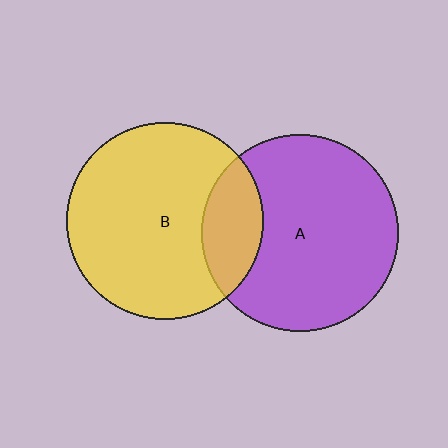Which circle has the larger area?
Circle B (yellow).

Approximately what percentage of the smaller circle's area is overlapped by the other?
Approximately 20%.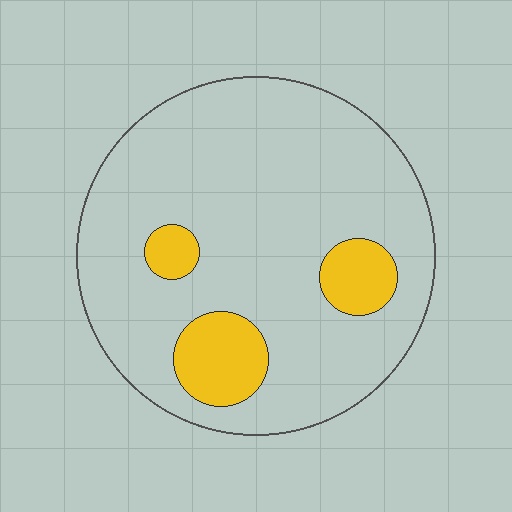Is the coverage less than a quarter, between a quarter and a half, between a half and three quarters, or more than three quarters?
Less than a quarter.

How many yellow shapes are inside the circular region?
3.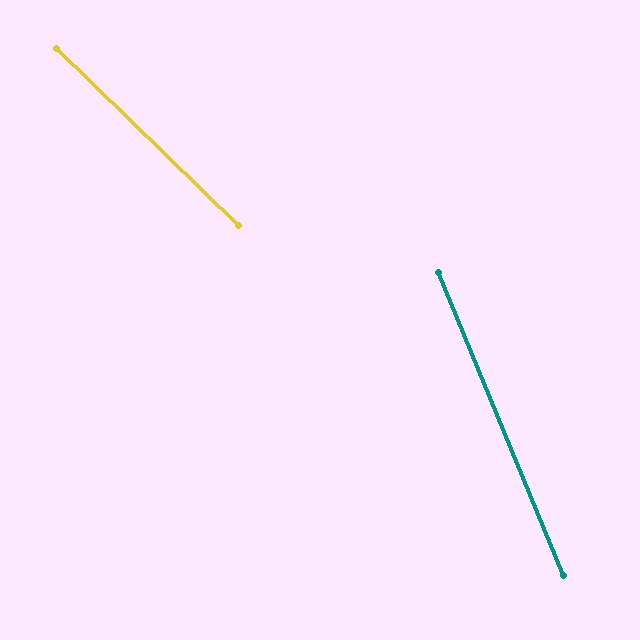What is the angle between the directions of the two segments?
Approximately 23 degrees.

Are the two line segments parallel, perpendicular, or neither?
Neither parallel nor perpendicular — they differ by about 23°.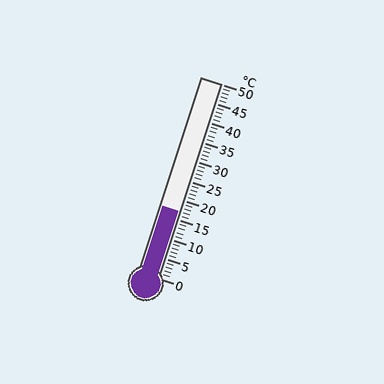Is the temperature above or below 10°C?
The temperature is above 10°C.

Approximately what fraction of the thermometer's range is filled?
The thermometer is filled to approximately 35% of its range.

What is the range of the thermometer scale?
The thermometer scale ranges from 0°C to 50°C.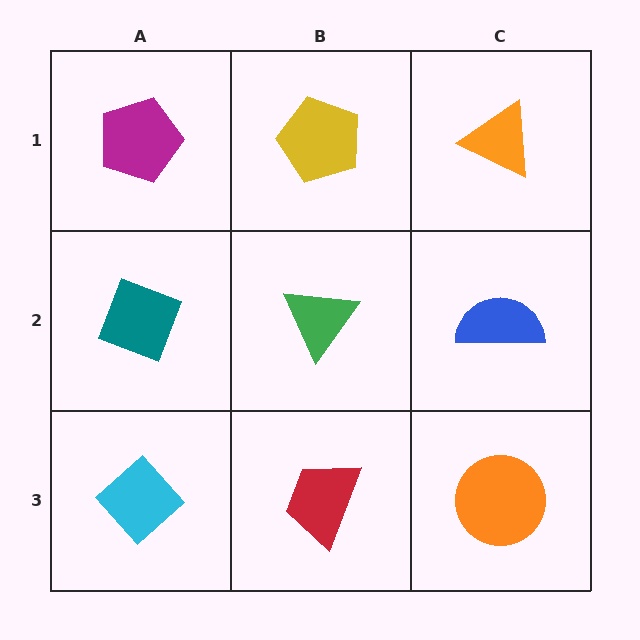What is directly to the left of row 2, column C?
A green triangle.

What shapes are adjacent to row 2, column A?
A magenta pentagon (row 1, column A), a cyan diamond (row 3, column A), a green triangle (row 2, column B).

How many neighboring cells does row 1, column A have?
2.